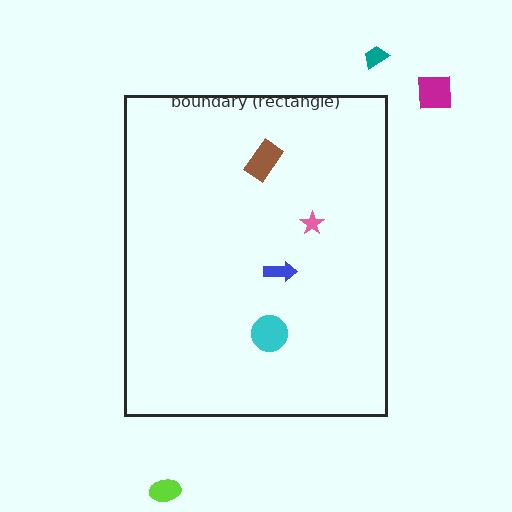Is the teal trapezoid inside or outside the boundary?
Outside.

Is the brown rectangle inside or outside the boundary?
Inside.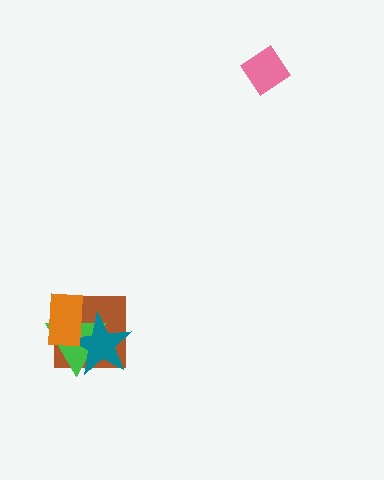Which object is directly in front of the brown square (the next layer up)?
The green triangle is directly in front of the brown square.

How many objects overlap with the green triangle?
3 objects overlap with the green triangle.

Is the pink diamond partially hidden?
No, no other shape covers it.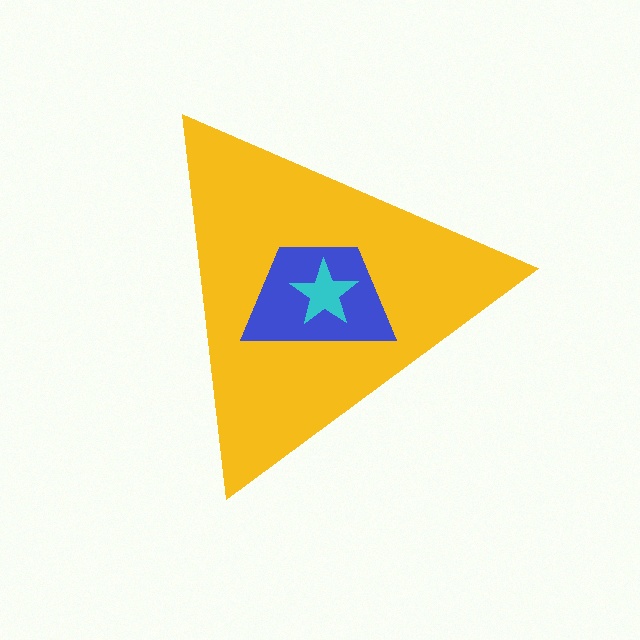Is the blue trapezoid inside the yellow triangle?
Yes.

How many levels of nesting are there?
3.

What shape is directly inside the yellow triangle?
The blue trapezoid.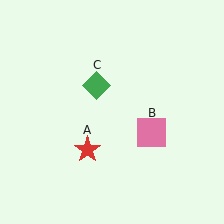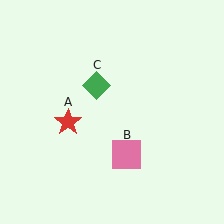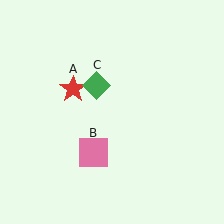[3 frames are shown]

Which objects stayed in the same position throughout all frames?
Green diamond (object C) remained stationary.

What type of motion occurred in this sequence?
The red star (object A), pink square (object B) rotated clockwise around the center of the scene.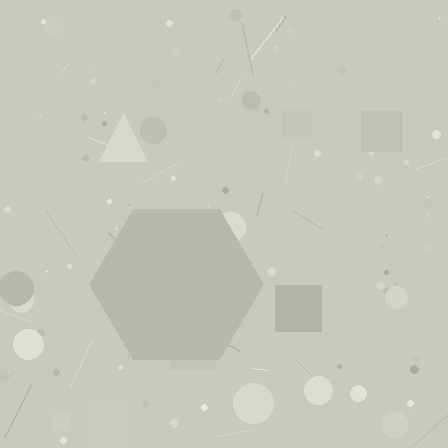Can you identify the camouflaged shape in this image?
The camouflaged shape is a hexagon.